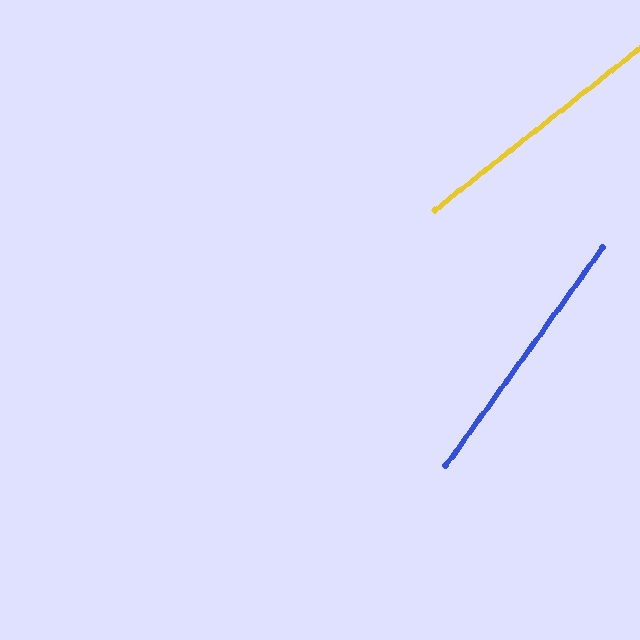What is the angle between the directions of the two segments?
Approximately 16 degrees.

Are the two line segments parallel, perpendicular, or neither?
Neither parallel nor perpendicular — they differ by about 16°.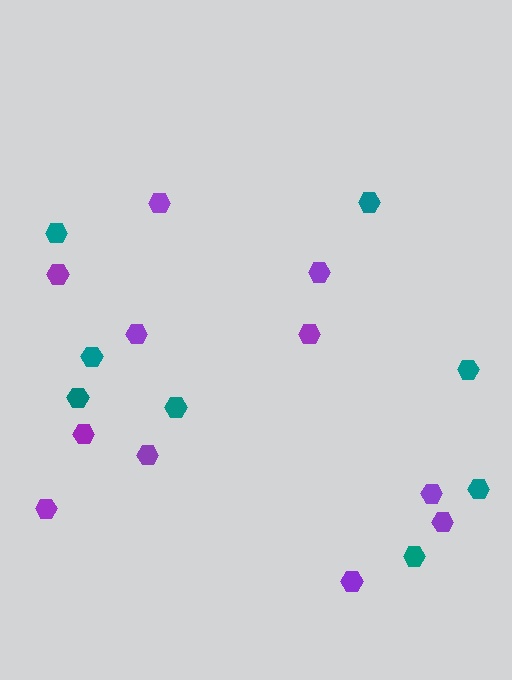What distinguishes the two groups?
There are 2 groups: one group of purple hexagons (11) and one group of teal hexagons (8).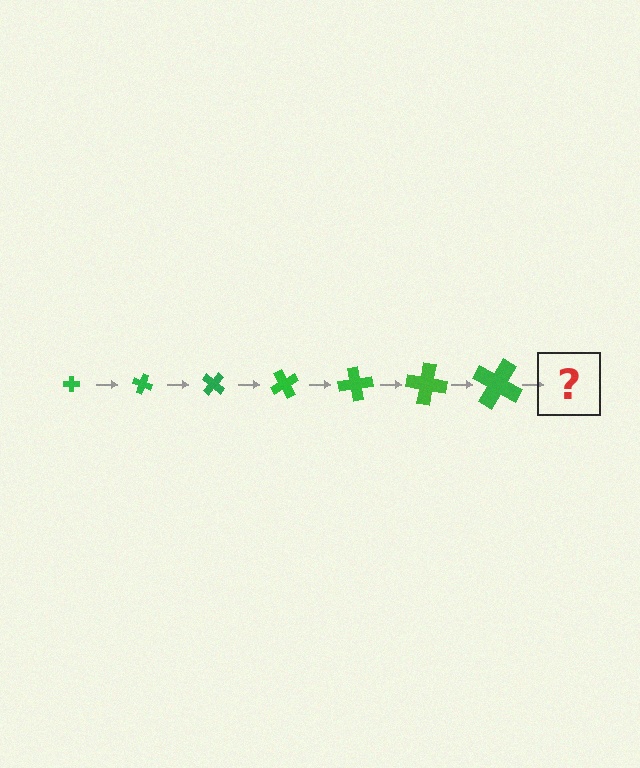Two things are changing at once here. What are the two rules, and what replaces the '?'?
The two rules are that the cross grows larger each step and it rotates 20 degrees each step. The '?' should be a cross, larger than the previous one and rotated 140 degrees from the start.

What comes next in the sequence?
The next element should be a cross, larger than the previous one and rotated 140 degrees from the start.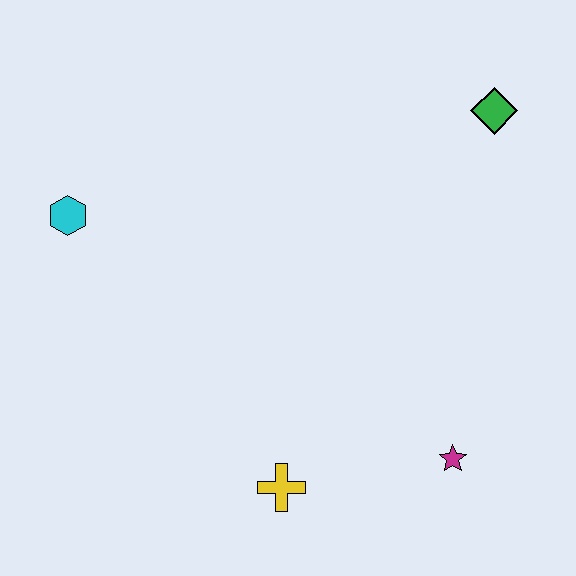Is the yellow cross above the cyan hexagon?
No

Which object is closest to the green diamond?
The magenta star is closest to the green diamond.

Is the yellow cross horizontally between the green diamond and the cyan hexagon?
Yes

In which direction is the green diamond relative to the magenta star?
The green diamond is above the magenta star.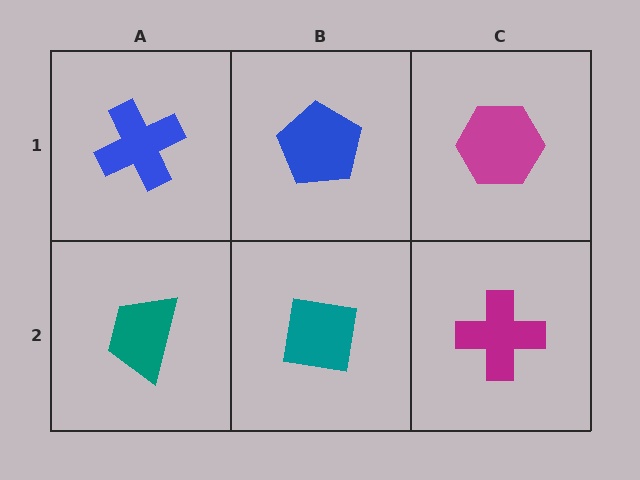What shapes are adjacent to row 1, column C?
A magenta cross (row 2, column C), a blue pentagon (row 1, column B).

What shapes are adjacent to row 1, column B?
A teal square (row 2, column B), a blue cross (row 1, column A), a magenta hexagon (row 1, column C).